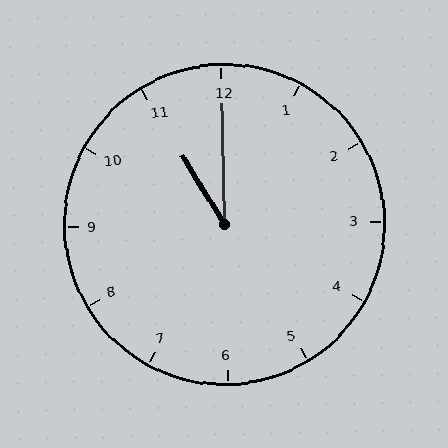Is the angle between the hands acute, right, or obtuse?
It is acute.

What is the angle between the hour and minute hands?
Approximately 30 degrees.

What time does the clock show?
11:00.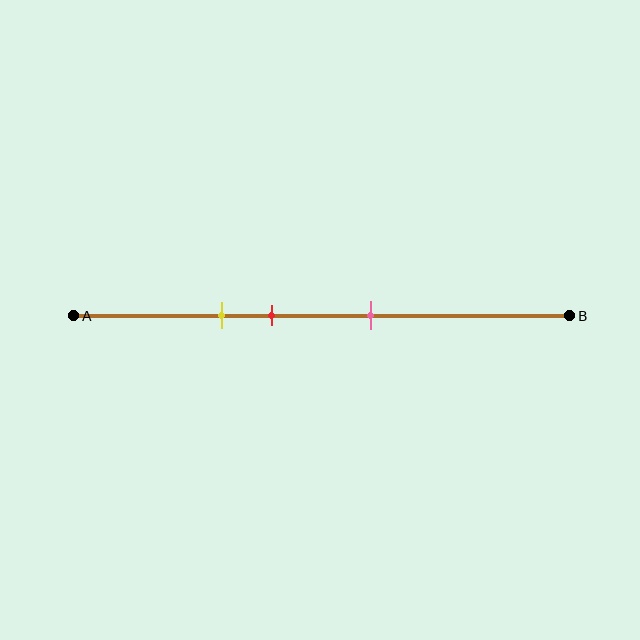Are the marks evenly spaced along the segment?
Yes, the marks are approximately evenly spaced.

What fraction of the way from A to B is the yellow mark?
The yellow mark is approximately 30% (0.3) of the way from A to B.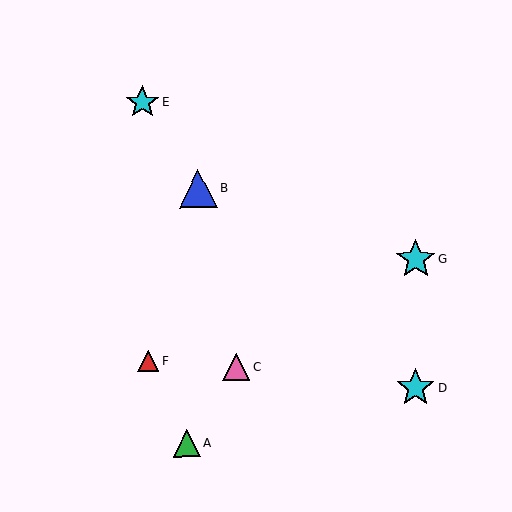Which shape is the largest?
The cyan star (labeled G) is the largest.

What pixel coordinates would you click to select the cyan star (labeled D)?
Click at (415, 388) to select the cyan star D.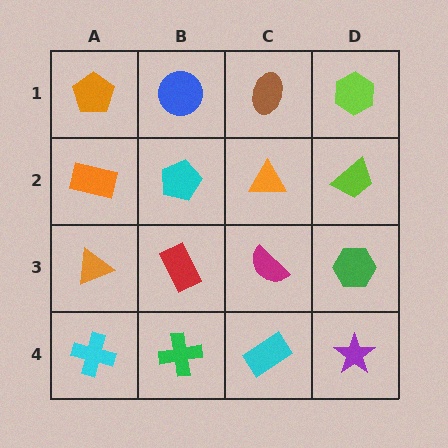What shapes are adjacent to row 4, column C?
A magenta semicircle (row 3, column C), a green cross (row 4, column B), a purple star (row 4, column D).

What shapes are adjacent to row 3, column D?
A lime trapezoid (row 2, column D), a purple star (row 4, column D), a magenta semicircle (row 3, column C).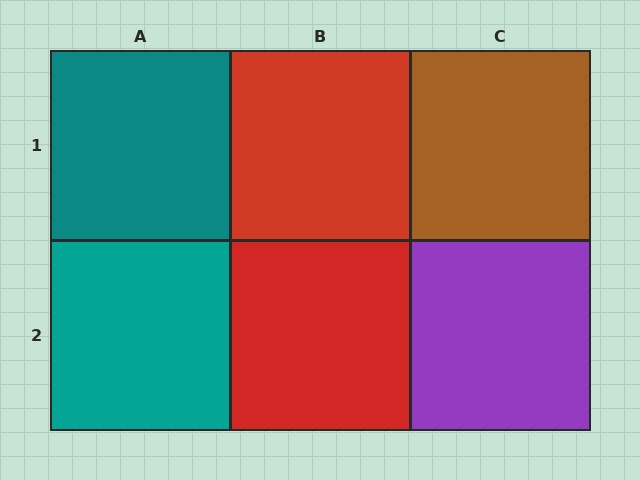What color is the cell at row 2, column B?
Red.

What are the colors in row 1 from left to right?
Teal, red, brown.